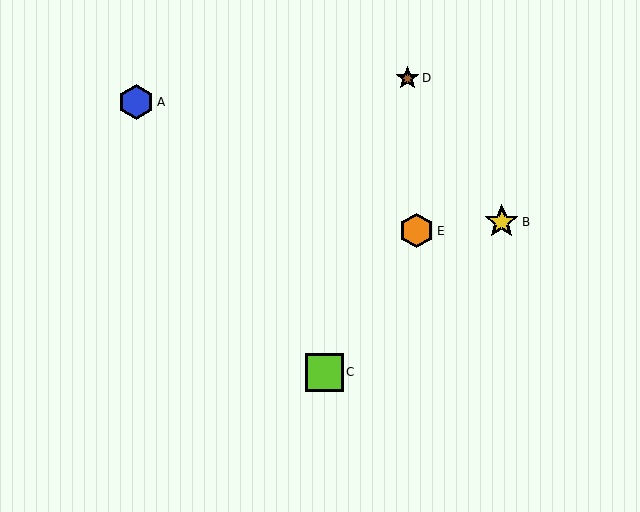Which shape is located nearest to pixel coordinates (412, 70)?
The brown star (labeled D) at (407, 78) is nearest to that location.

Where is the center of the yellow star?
The center of the yellow star is at (502, 222).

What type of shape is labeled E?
Shape E is an orange hexagon.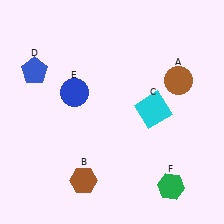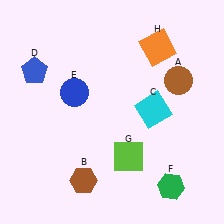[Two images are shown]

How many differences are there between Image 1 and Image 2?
There are 2 differences between the two images.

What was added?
A lime square (G), an orange square (H) were added in Image 2.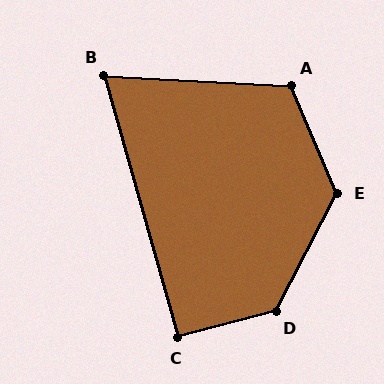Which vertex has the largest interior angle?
D, at approximately 133 degrees.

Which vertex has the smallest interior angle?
B, at approximately 71 degrees.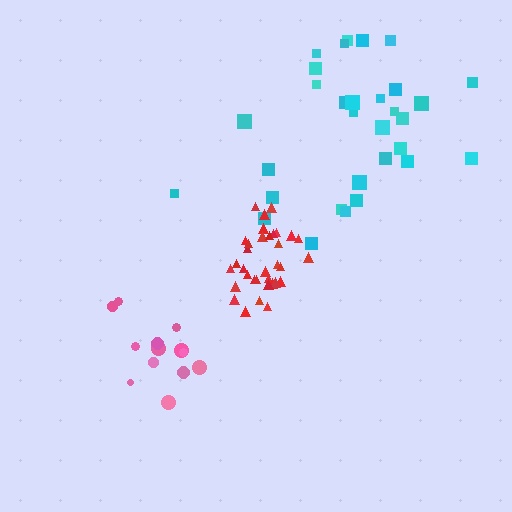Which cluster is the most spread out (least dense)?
Cyan.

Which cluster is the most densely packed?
Red.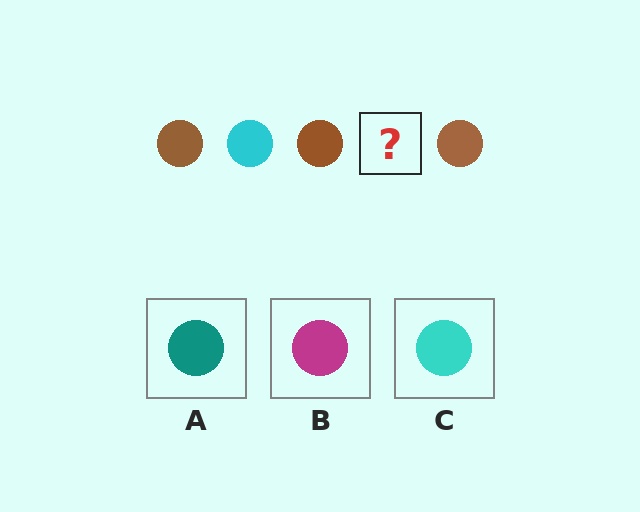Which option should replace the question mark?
Option C.